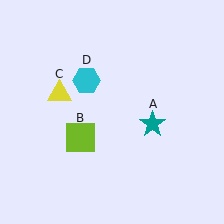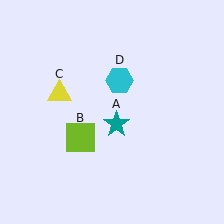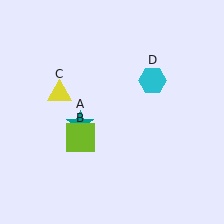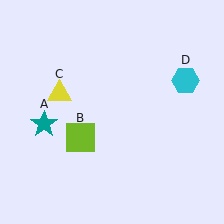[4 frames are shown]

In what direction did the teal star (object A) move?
The teal star (object A) moved left.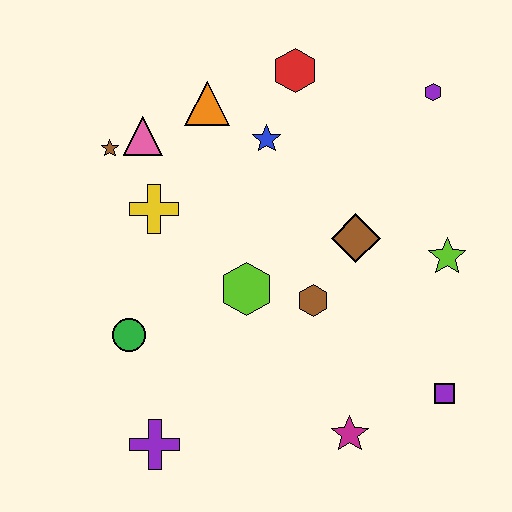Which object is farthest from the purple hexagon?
The purple cross is farthest from the purple hexagon.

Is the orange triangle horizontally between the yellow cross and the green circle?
No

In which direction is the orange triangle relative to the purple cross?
The orange triangle is above the purple cross.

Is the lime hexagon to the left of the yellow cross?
No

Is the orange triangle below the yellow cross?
No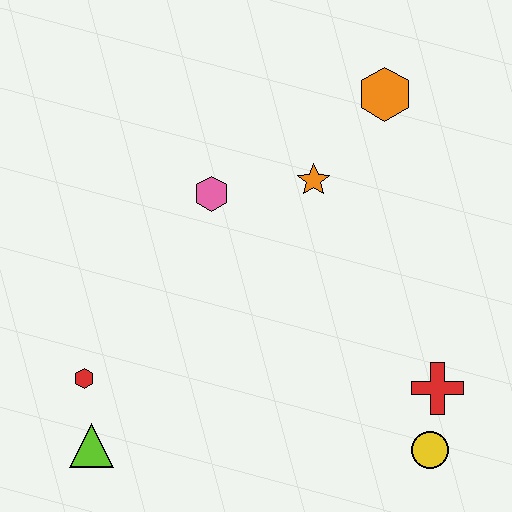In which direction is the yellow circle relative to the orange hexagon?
The yellow circle is below the orange hexagon.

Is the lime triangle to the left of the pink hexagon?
Yes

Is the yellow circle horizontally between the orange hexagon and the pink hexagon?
No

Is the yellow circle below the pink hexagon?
Yes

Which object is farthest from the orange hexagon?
The lime triangle is farthest from the orange hexagon.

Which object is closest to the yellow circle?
The red cross is closest to the yellow circle.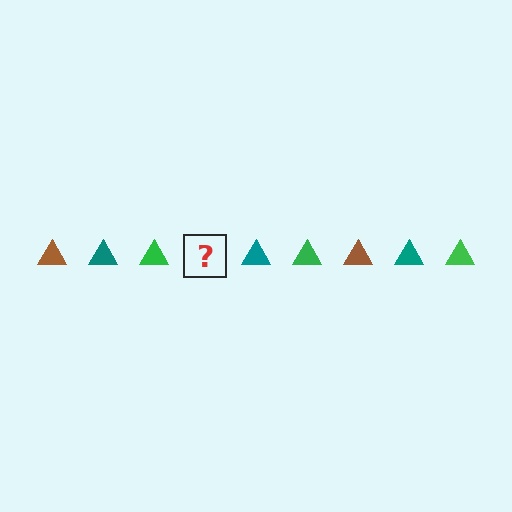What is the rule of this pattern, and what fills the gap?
The rule is that the pattern cycles through brown, teal, green triangles. The gap should be filled with a brown triangle.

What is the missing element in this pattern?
The missing element is a brown triangle.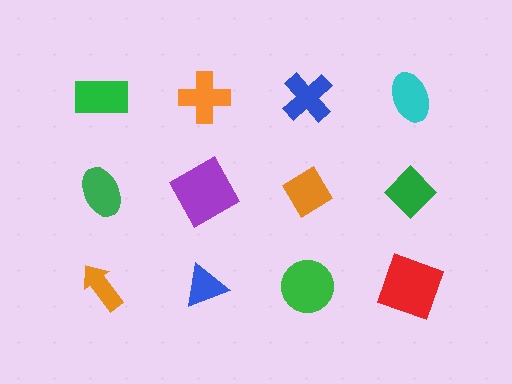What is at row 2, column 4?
A green diamond.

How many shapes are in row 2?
4 shapes.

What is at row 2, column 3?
An orange diamond.